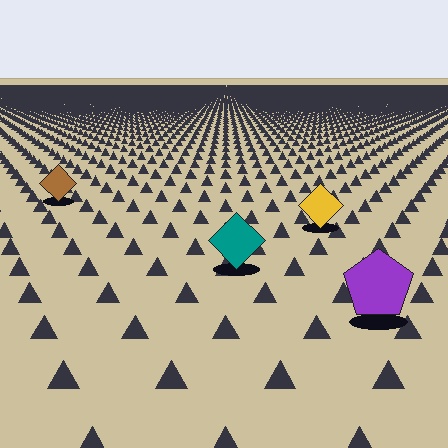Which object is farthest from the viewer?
The brown diamond is farthest from the viewer. It appears smaller and the ground texture around it is denser.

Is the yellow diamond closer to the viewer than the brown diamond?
Yes. The yellow diamond is closer — you can tell from the texture gradient: the ground texture is coarser near it.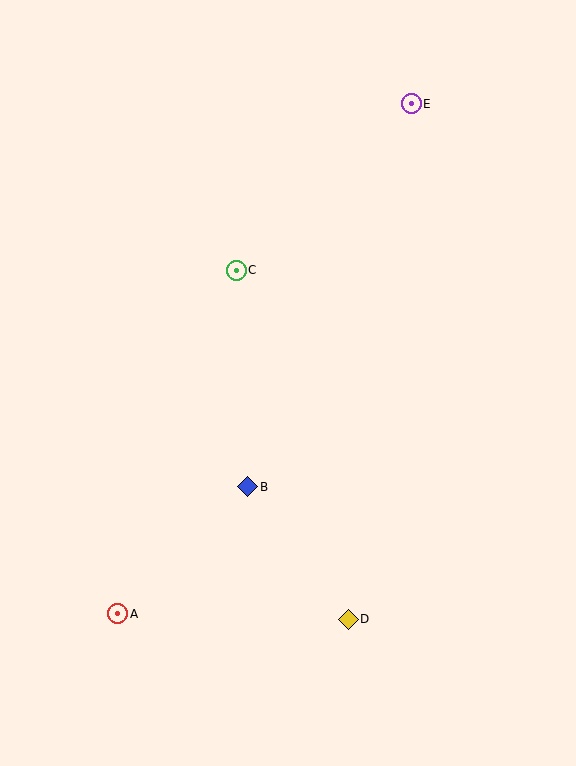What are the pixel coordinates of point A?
Point A is at (118, 614).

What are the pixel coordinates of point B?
Point B is at (248, 487).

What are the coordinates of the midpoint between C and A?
The midpoint between C and A is at (177, 442).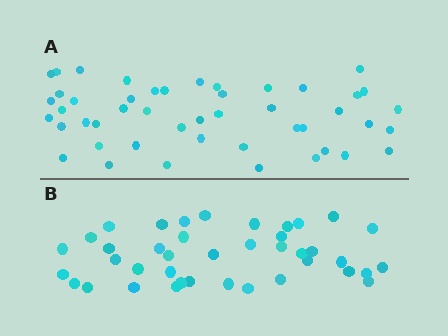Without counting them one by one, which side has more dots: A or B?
Region A (the top region) has more dots.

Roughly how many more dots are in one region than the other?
Region A has roughly 8 or so more dots than region B.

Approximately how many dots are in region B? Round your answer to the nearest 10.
About 40 dots.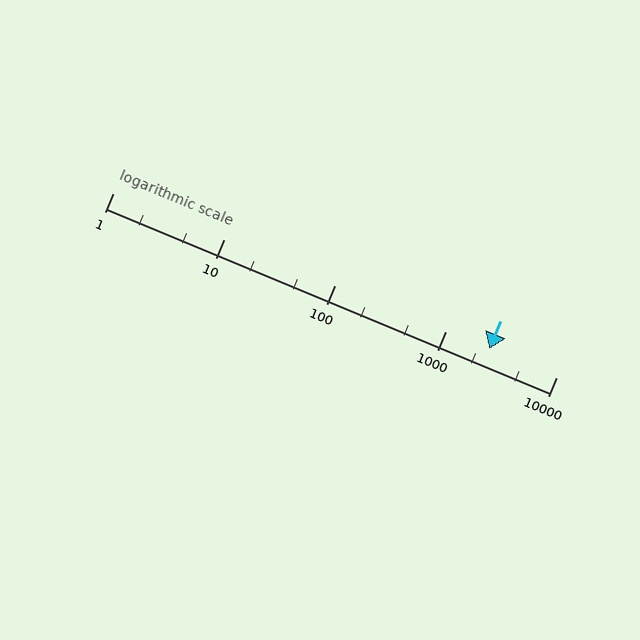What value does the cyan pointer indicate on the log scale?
The pointer indicates approximately 2500.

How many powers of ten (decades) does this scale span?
The scale spans 4 decades, from 1 to 10000.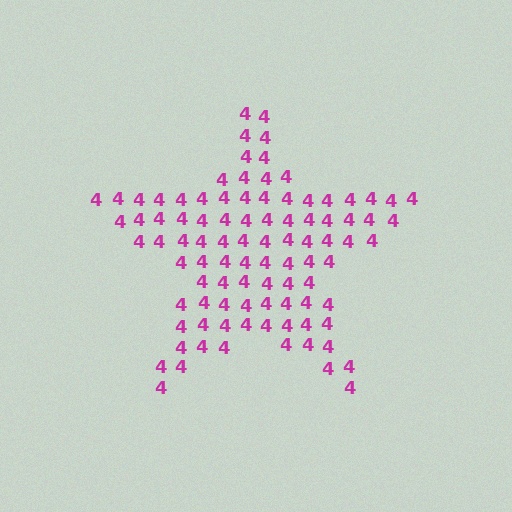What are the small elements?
The small elements are digit 4's.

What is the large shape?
The large shape is a star.